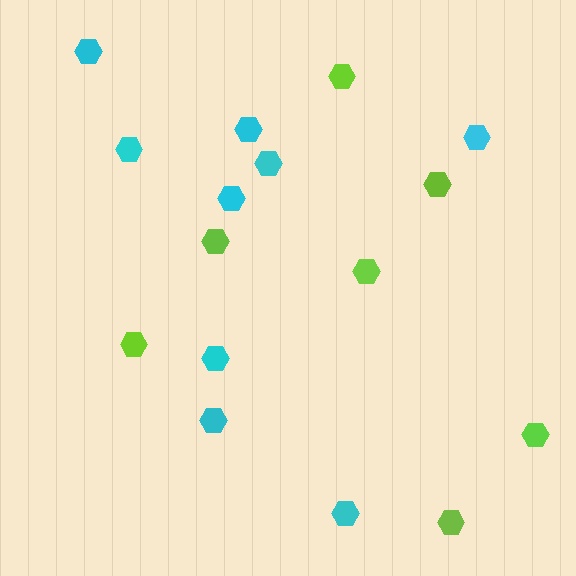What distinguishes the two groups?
There are 2 groups: one group of cyan hexagons (9) and one group of lime hexagons (7).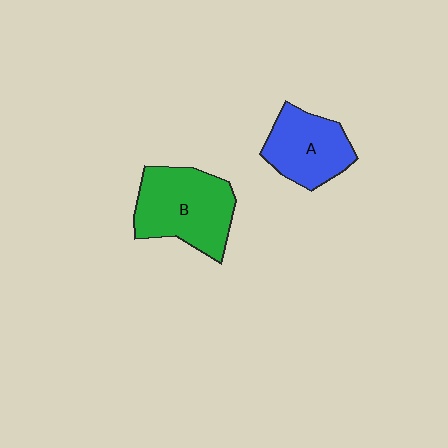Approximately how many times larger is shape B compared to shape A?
Approximately 1.3 times.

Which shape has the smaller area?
Shape A (blue).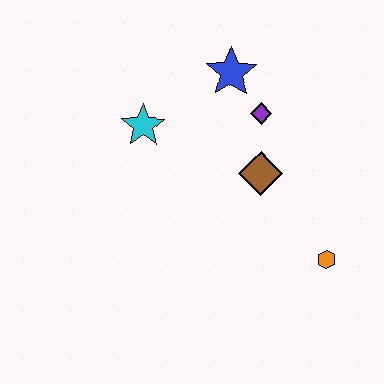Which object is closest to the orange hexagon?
The brown diamond is closest to the orange hexagon.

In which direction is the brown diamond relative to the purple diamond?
The brown diamond is below the purple diamond.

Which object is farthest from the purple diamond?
The orange hexagon is farthest from the purple diamond.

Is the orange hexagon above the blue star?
No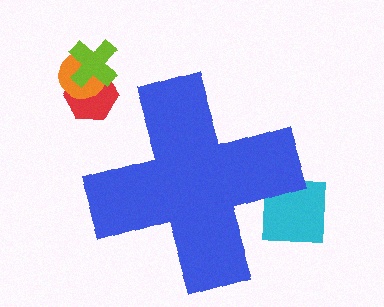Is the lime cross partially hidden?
No, the lime cross is fully visible.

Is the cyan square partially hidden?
Yes, the cyan square is partially hidden behind the blue cross.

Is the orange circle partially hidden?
No, the orange circle is fully visible.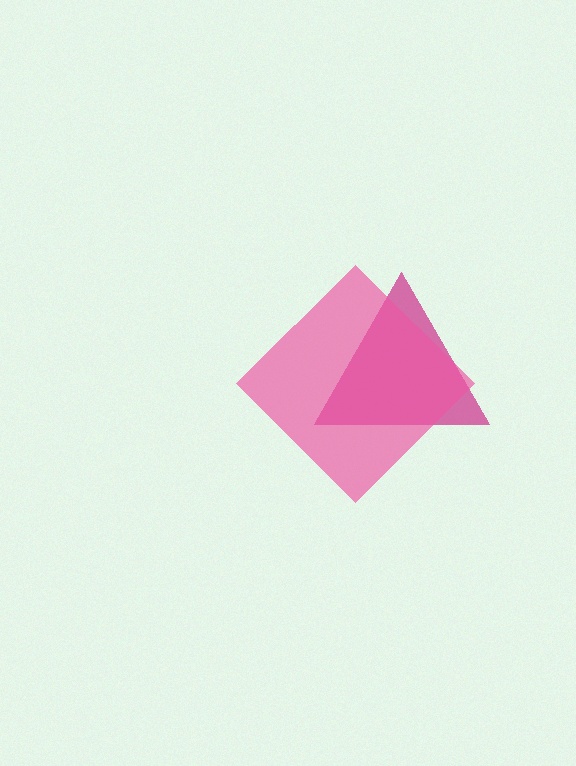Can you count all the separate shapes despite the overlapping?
Yes, there are 2 separate shapes.